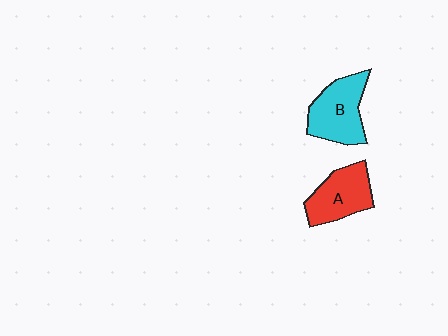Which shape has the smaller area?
Shape A (red).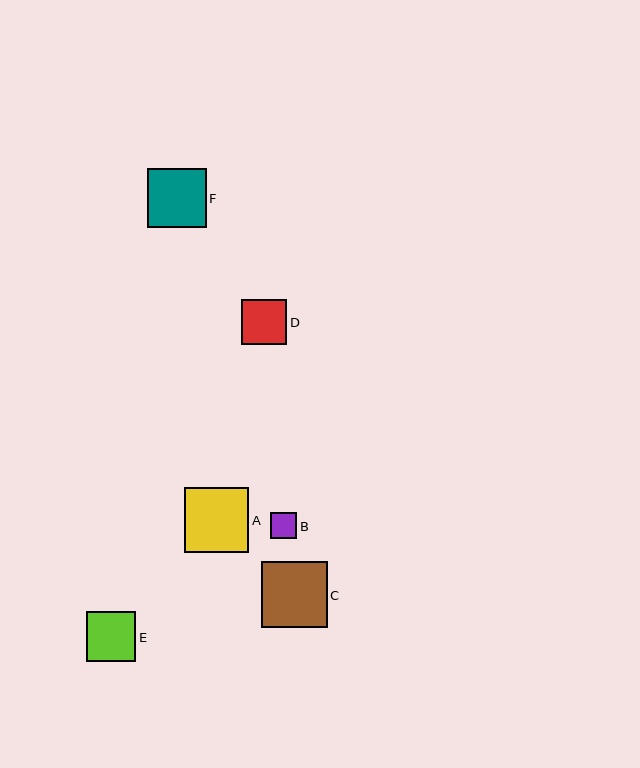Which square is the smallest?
Square B is the smallest with a size of approximately 26 pixels.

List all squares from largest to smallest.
From largest to smallest: C, A, F, E, D, B.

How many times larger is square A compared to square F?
Square A is approximately 1.1 times the size of square F.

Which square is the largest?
Square C is the largest with a size of approximately 66 pixels.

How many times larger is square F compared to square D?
Square F is approximately 1.3 times the size of square D.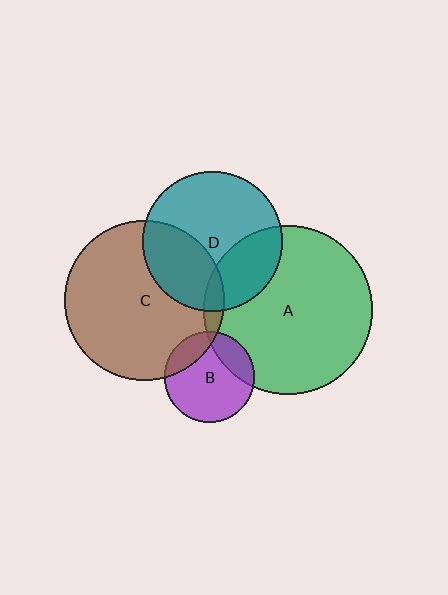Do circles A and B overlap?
Yes.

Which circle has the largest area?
Circle A (green).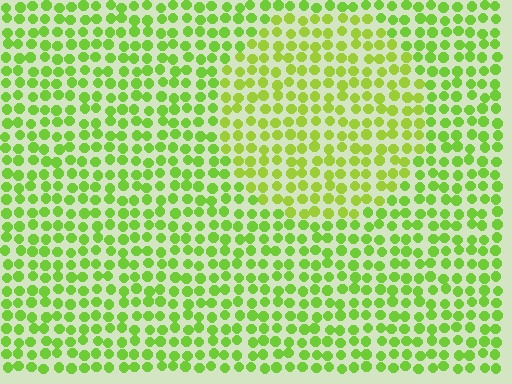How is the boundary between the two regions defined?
The boundary is defined purely by a slight shift in hue (about 18 degrees). Spacing, size, and orientation are identical on both sides.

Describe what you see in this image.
The image is filled with small lime elements in a uniform arrangement. A circle-shaped region is visible where the elements are tinted to a slightly different hue, forming a subtle color boundary.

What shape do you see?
I see a circle.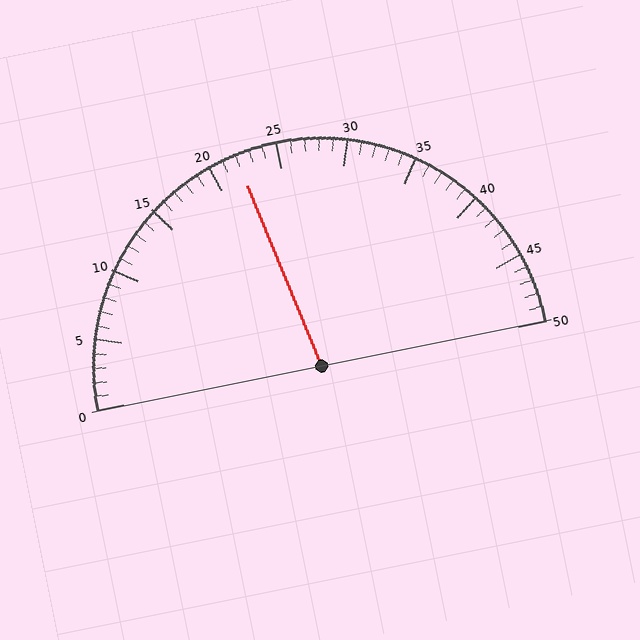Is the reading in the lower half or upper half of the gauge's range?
The reading is in the lower half of the range (0 to 50).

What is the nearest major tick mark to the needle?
The nearest major tick mark is 20.